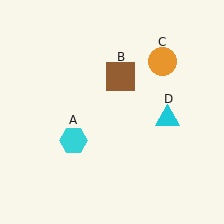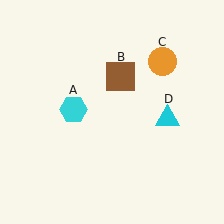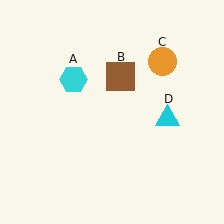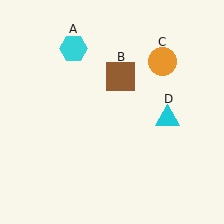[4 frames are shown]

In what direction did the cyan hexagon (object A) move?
The cyan hexagon (object A) moved up.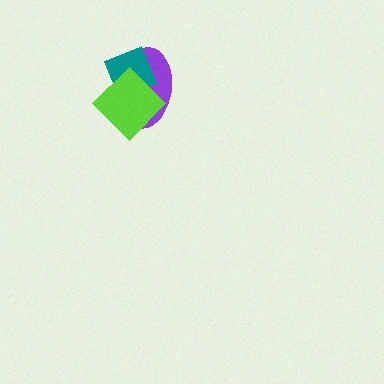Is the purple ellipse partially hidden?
Yes, it is partially covered by another shape.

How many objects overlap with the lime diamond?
2 objects overlap with the lime diamond.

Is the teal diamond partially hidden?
Yes, it is partially covered by another shape.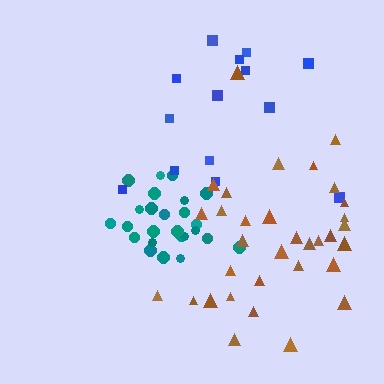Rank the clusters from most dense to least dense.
teal, brown, blue.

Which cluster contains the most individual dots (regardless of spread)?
Brown (33).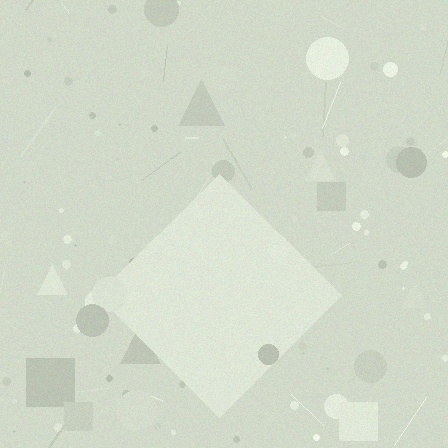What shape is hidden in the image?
A diamond is hidden in the image.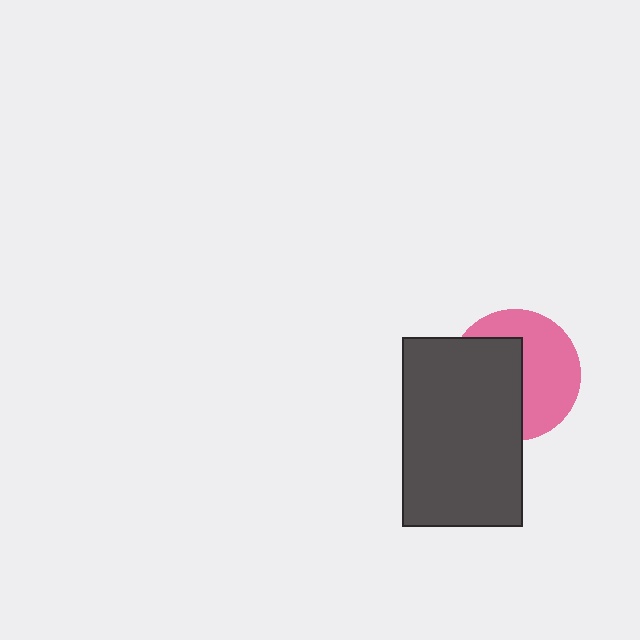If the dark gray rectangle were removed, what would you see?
You would see the complete pink circle.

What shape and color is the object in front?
The object in front is a dark gray rectangle.